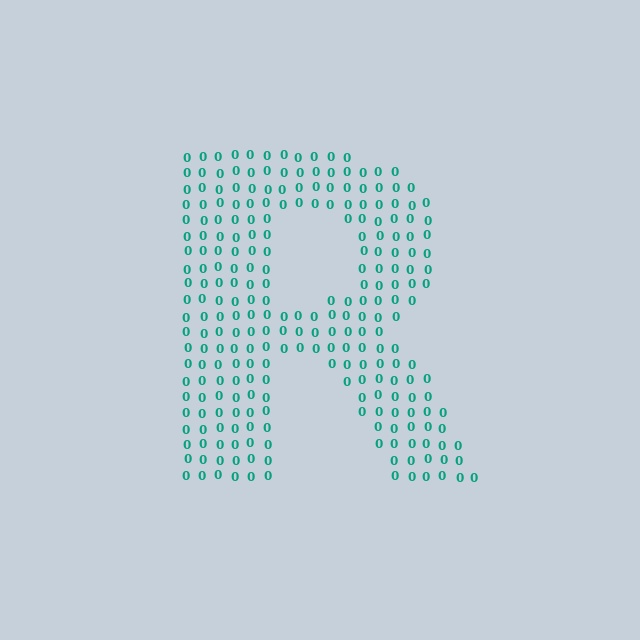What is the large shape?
The large shape is the letter R.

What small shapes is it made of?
It is made of small digit 0's.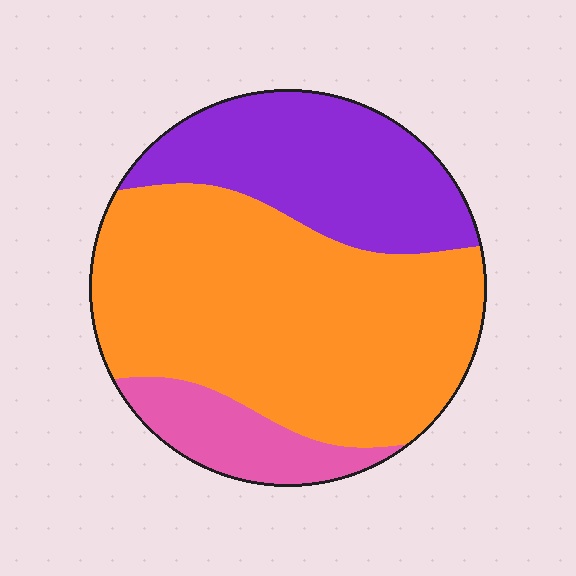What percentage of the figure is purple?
Purple covers 28% of the figure.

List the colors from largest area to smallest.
From largest to smallest: orange, purple, pink.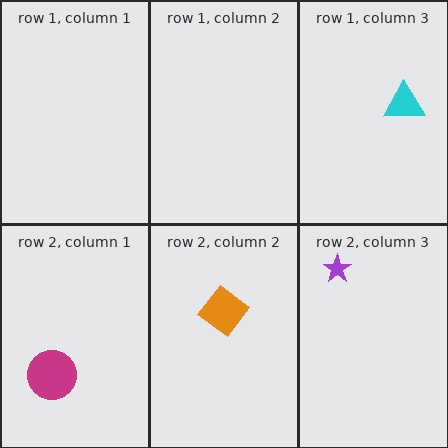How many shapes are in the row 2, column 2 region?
1.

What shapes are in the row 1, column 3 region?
The cyan triangle.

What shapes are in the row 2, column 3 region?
The purple star.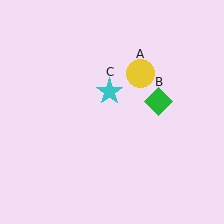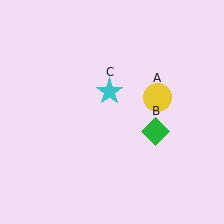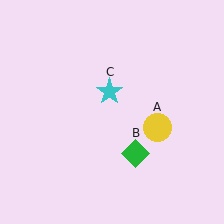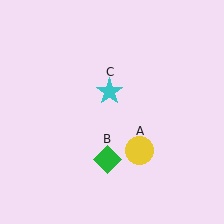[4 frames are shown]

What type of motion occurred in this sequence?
The yellow circle (object A), green diamond (object B) rotated clockwise around the center of the scene.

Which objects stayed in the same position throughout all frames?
Cyan star (object C) remained stationary.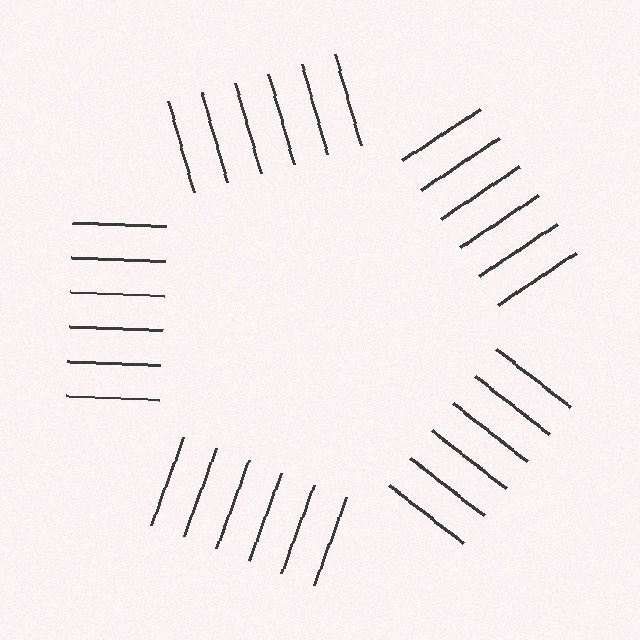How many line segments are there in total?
30 — 6 along each of the 5 edges.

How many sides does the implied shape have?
5 sides — the line-ends trace a pentagon.